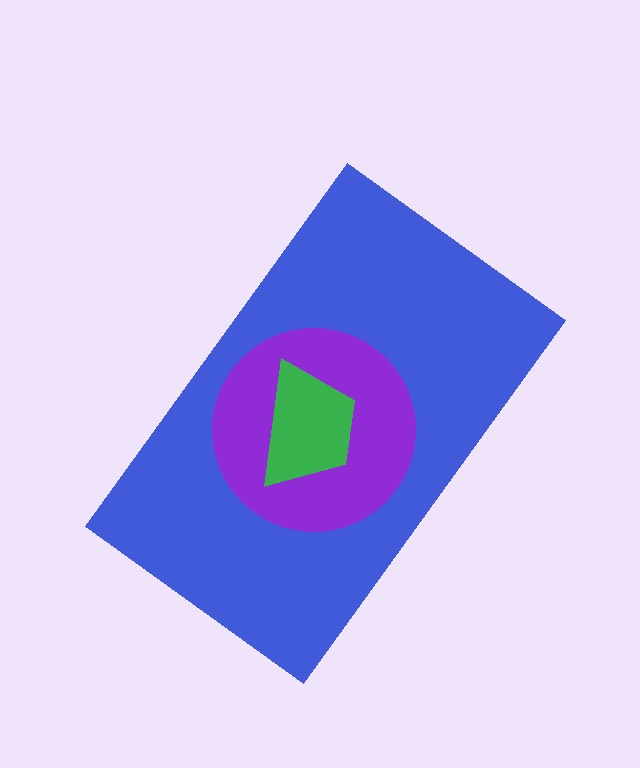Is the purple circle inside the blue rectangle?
Yes.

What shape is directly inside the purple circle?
The green trapezoid.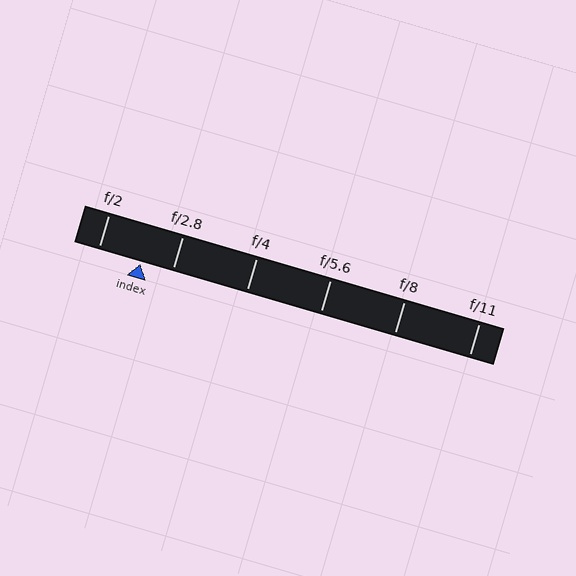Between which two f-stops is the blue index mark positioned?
The index mark is between f/2 and f/2.8.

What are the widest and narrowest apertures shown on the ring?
The widest aperture shown is f/2 and the narrowest is f/11.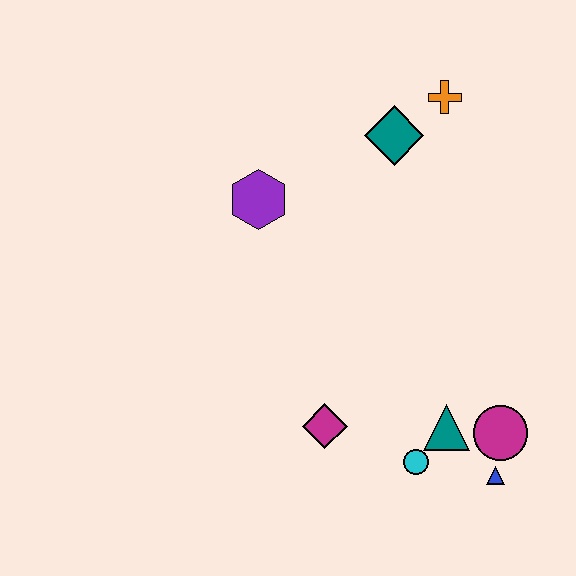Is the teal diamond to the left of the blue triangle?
Yes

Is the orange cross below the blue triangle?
No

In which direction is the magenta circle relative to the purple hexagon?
The magenta circle is to the right of the purple hexagon.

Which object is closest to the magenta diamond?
The cyan circle is closest to the magenta diamond.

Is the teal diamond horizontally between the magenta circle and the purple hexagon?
Yes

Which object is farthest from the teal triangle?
The orange cross is farthest from the teal triangle.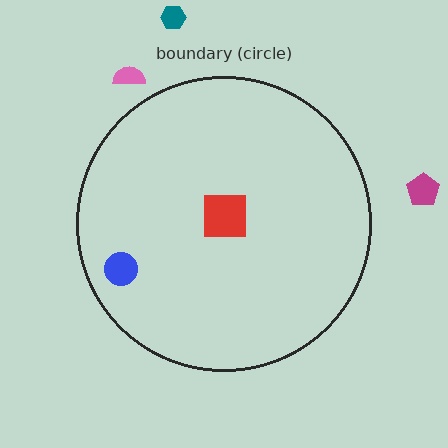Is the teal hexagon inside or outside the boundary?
Outside.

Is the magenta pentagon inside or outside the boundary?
Outside.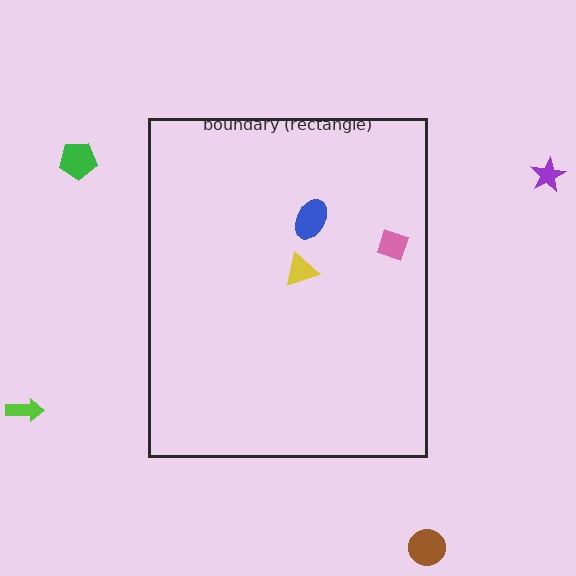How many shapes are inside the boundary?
3 inside, 4 outside.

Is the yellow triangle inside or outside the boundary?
Inside.